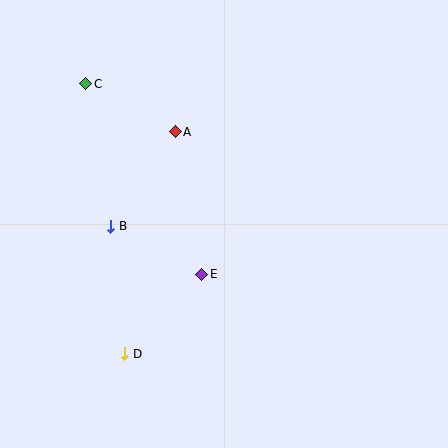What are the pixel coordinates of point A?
Point A is at (175, 132).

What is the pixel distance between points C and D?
The distance between C and D is 273 pixels.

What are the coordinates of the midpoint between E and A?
The midpoint between E and A is at (189, 203).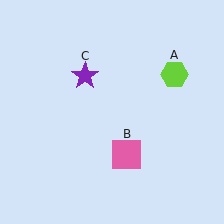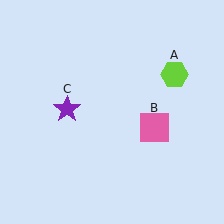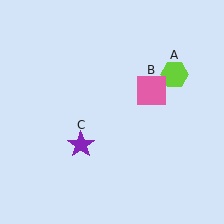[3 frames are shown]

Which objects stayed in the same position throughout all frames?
Lime hexagon (object A) remained stationary.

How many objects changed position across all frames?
2 objects changed position: pink square (object B), purple star (object C).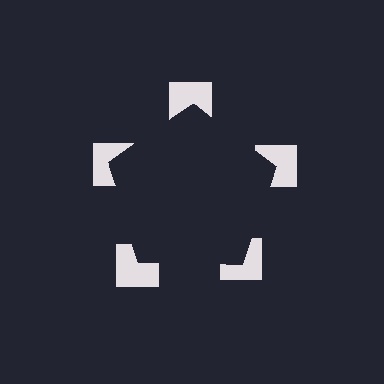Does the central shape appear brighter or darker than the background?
It typically appears slightly darker than the background, even though no actual brightness change is drawn.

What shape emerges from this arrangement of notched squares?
An illusory pentagon — its edges are inferred from the aligned wedge cuts in the notched squares, not physically drawn.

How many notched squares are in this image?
There are 5 — one at each vertex of the illusory pentagon.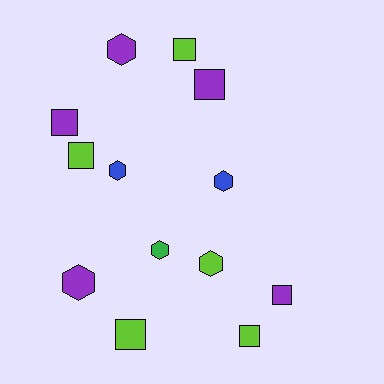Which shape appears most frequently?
Square, with 7 objects.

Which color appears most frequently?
Purple, with 5 objects.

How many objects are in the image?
There are 13 objects.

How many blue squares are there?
There are no blue squares.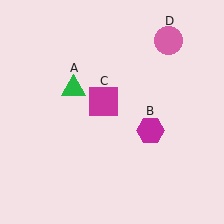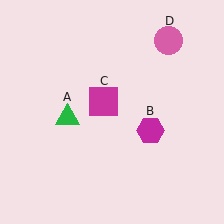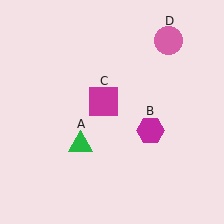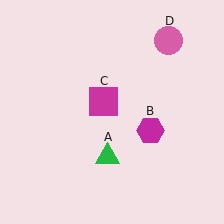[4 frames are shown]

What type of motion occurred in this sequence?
The green triangle (object A) rotated counterclockwise around the center of the scene.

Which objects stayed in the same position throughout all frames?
Magenta hexagon (object B) and magenta square (object C) and pink circle (object D) remained stationary.